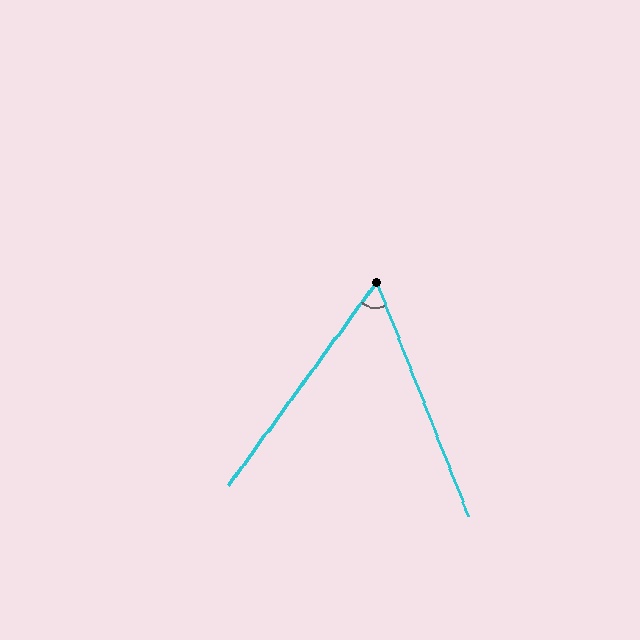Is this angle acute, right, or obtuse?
It is acute.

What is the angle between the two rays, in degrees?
Approximately 58 degrees.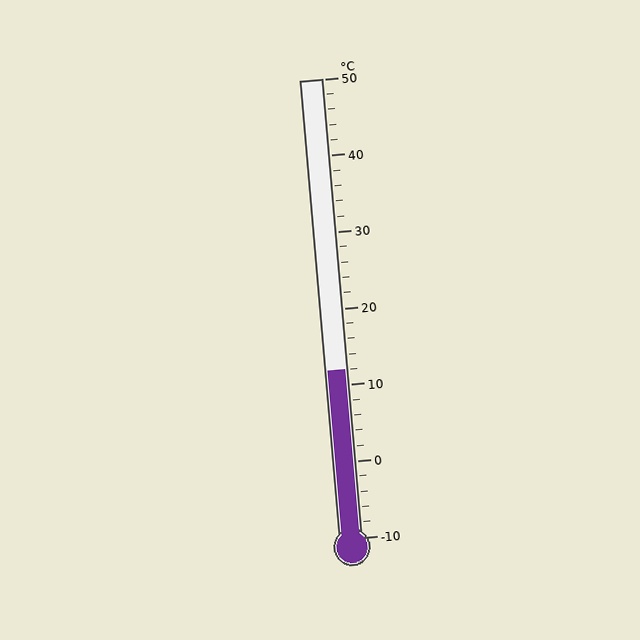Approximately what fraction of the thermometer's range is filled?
The thermometer is filled to approximately 35% of its range.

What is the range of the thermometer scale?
The thermometer scale ranges from -10°C to 50°C.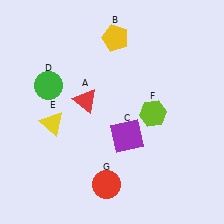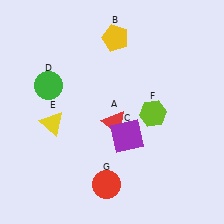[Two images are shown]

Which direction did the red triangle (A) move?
The red triangle (A) moved right.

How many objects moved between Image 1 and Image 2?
1 object moved between the two images.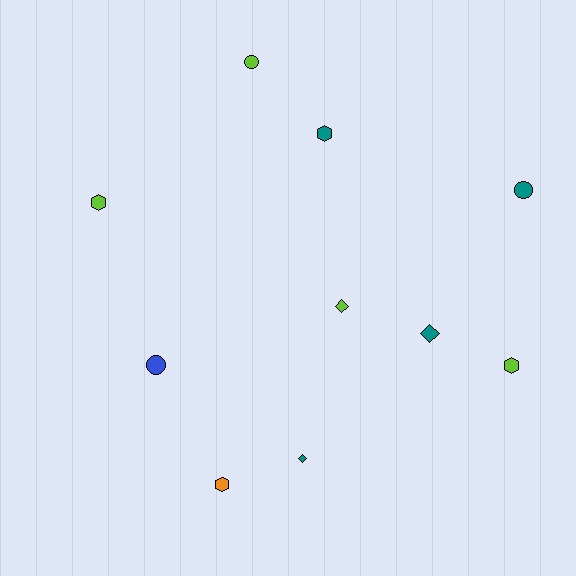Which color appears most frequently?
Lime, with 4 objects.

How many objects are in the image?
There are 10 objects.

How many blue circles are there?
There is 1 blue circle.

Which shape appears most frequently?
Hexagon, with 4 objects.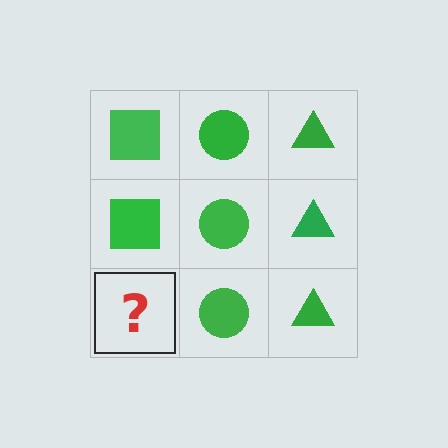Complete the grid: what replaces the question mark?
The question mark should be replaced with a green square.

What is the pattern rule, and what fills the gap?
The rule is that each column has a consistent shape. The gap should be filled with a green square.